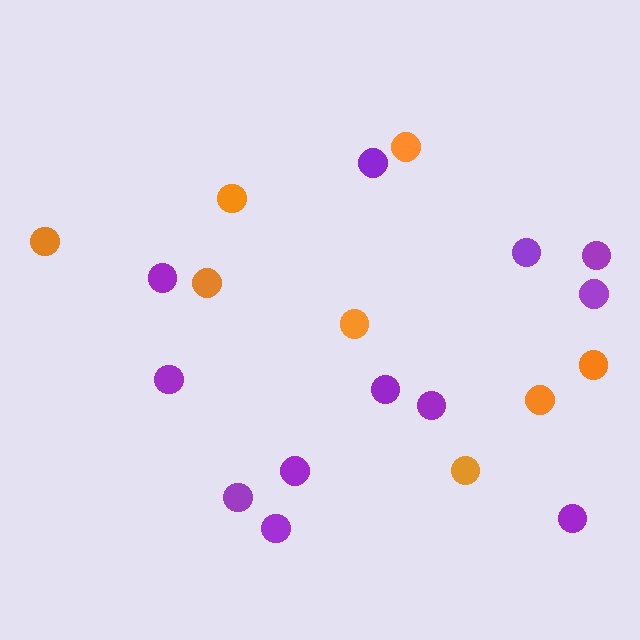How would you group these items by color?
There are 2 groups: one group of purple circles (12) and one group of orange circles (8).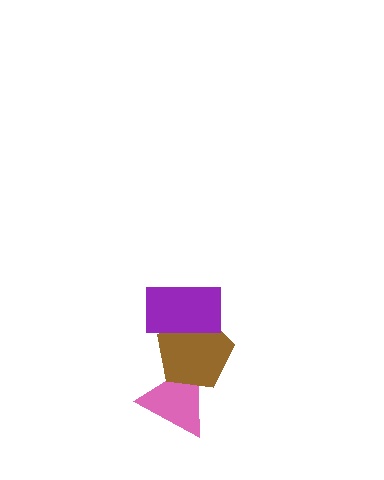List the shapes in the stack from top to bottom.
From top to bottom: the purple rectangle, the brown pentagon, the pink triangle.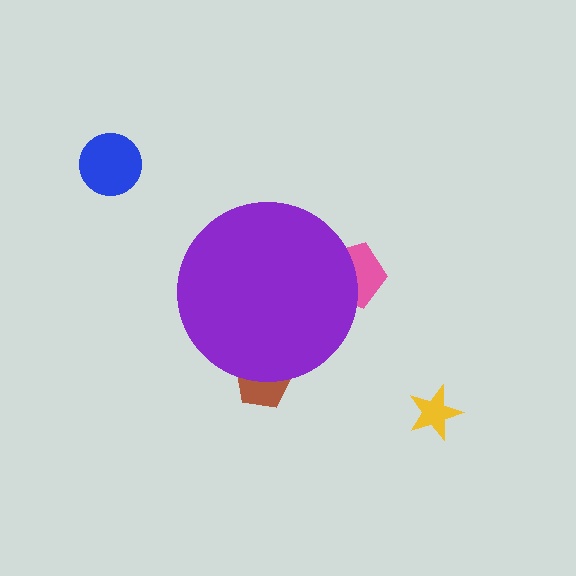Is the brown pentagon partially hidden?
Yes, the brown pentagon is partially hidden behind the purple circle.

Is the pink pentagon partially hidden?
Yes, the pink pentagon is partially hidden behind the purple circle.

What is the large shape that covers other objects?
A purple circle.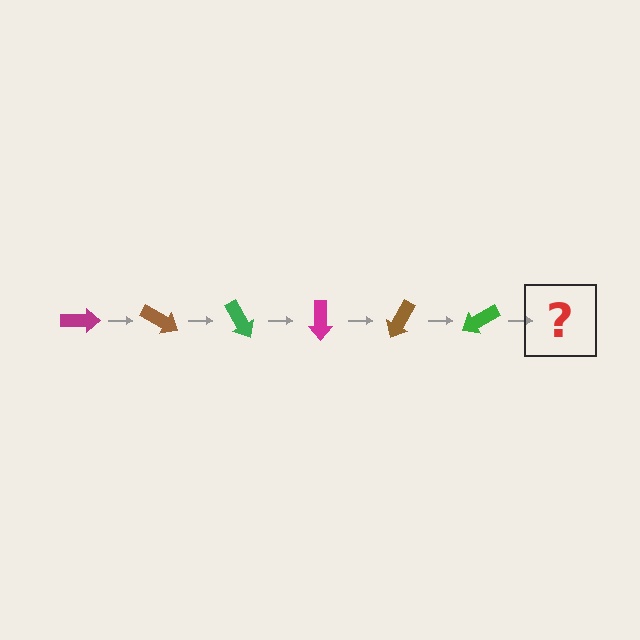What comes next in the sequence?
The next element should be a magenta arrow, rotated 180 degrees from the start.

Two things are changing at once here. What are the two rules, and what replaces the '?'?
The two rules are that it rotates 30 degrees each step and the color cycles through magenta, brown, and green. The '?' should be a magenta arrow, rotated 180 degrees from the start.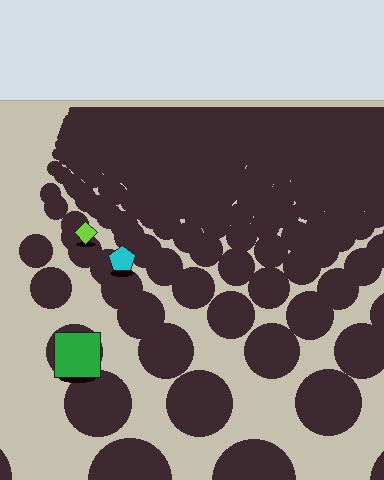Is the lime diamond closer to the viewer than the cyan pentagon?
No. The cyan pentagon is closer — you can tell from the texture gradient: the ground texture is coarser near it.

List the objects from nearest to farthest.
From nearest to farthest: the green square, the cyan pentagon, the lime diamond.